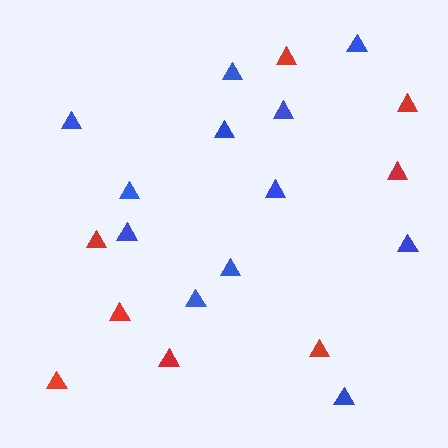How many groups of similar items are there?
There are 2 groups: one group of red triangles (8) and one group of blue triangles (12).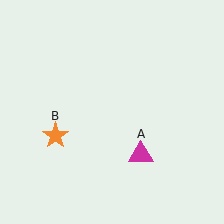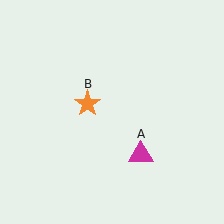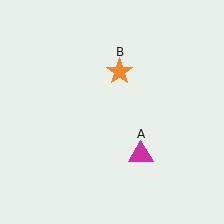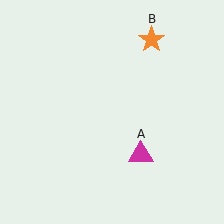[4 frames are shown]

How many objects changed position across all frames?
1 object changed position: orange star (object B).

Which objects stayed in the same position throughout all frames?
Magenta triangle (object A) remained stationary.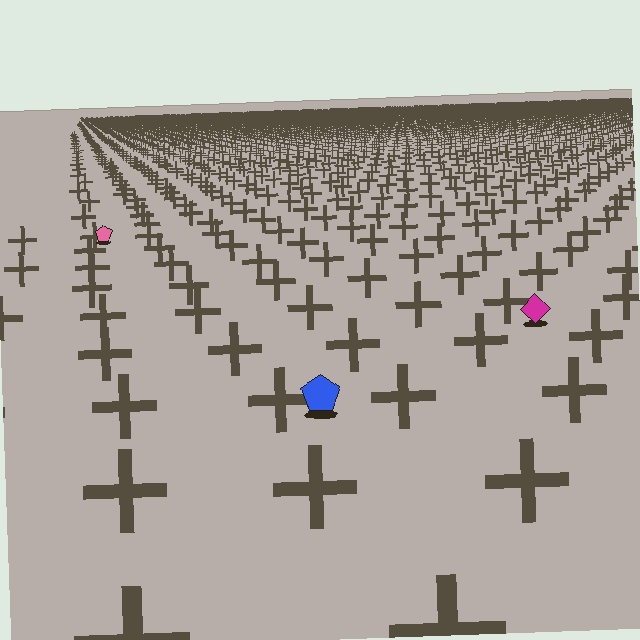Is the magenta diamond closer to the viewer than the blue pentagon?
No. The blue pentagon is closer — you can tell from the texture gradient: the ground texture is coarser near it.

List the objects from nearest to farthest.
From nearest to farthest: the blue pentagon, the magenta diamond, the pink pentagon.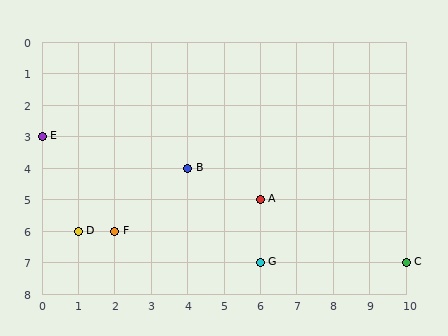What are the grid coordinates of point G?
Point G is at grid coordinates (6, 7).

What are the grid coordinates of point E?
Point E is at grid coordinates (0, 3).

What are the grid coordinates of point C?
Point C is at grid coordinates (10, 7).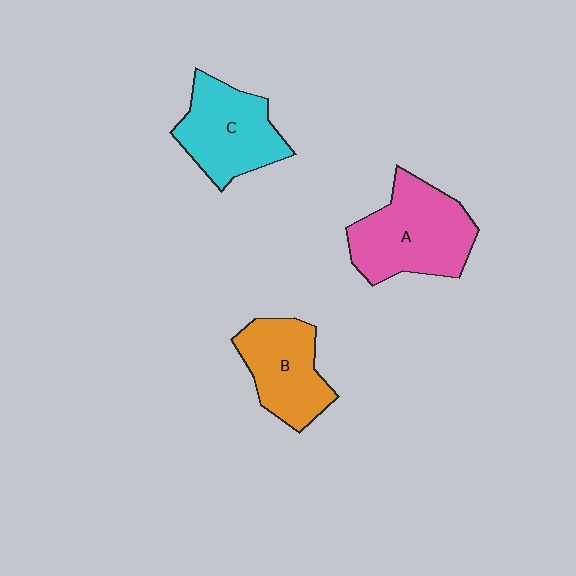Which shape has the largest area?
Shape A (pink).